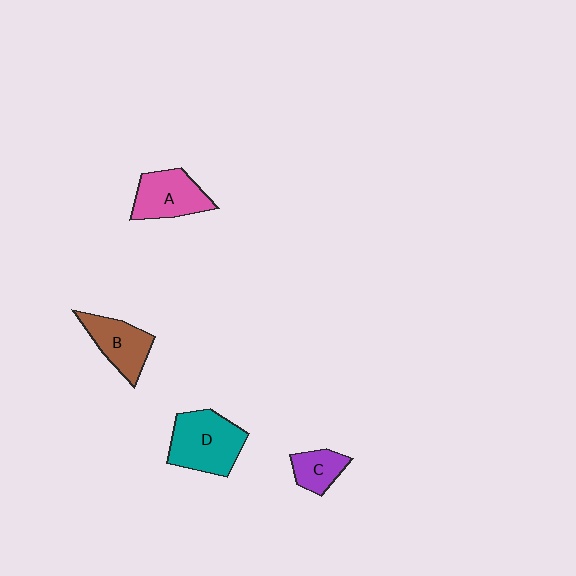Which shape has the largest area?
Shape D (teal).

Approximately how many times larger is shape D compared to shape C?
Approximately 2.1 times.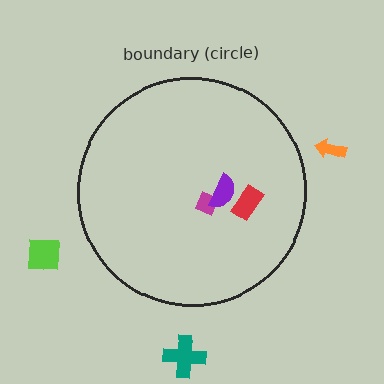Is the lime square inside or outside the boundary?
Outside.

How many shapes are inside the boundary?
3 inside, 3 outside.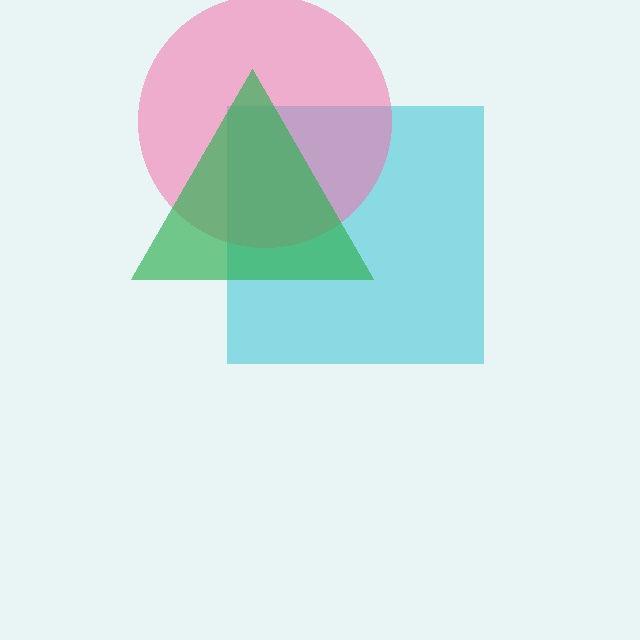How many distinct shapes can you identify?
There are 3 distinct shapes: a cyan square, a pink circle, a green triangle.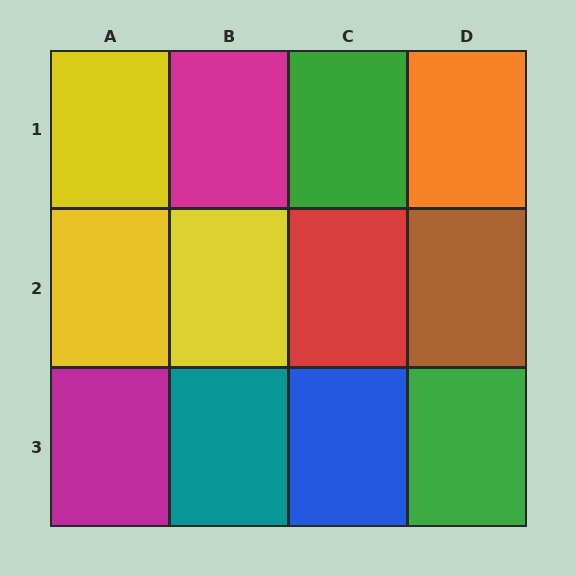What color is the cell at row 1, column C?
Green.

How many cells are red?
1 cell is red.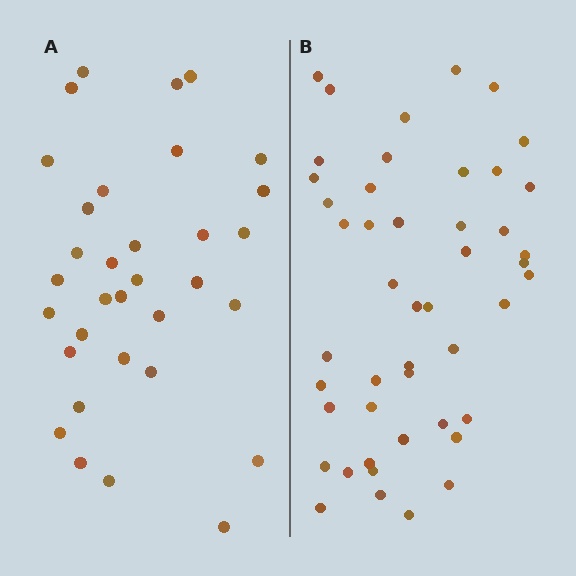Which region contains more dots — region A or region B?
Region B (the right region) has more dots.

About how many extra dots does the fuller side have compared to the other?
Region B has approximately 15 more dots than region A.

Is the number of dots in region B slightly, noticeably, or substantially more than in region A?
Region B has noticeably more, but not dramatically so. The ratio is roughly 1.4 to 1.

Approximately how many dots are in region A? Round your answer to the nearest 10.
About 30 dots. (The exact count is 33, which rounds to 30.)